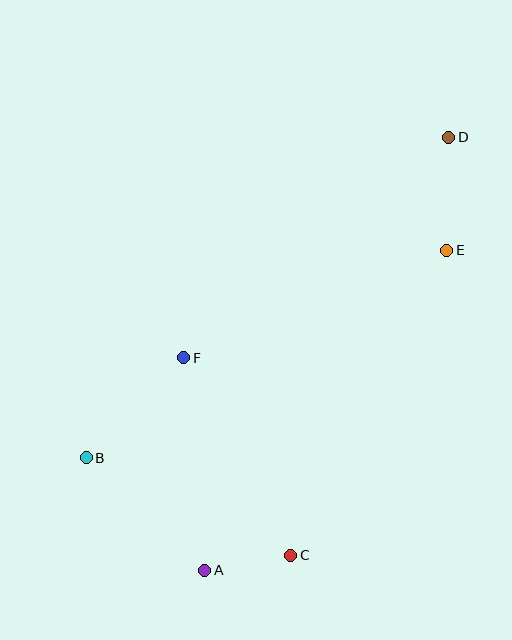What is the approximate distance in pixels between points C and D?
The distance between C and D is approximately 447 pixels.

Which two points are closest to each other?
Points A and C are closest to each other.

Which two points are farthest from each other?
Points A and D are farthest from each other.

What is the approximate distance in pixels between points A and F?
The distance between A and F is approximately 214 pixels.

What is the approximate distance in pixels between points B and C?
The distance between B and C is approximately 226 pixels.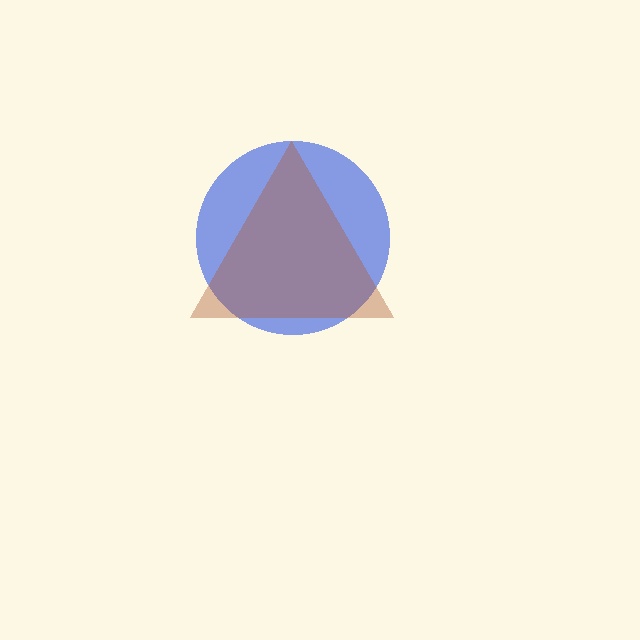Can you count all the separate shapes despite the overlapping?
Yes, there are 2 separate shapes.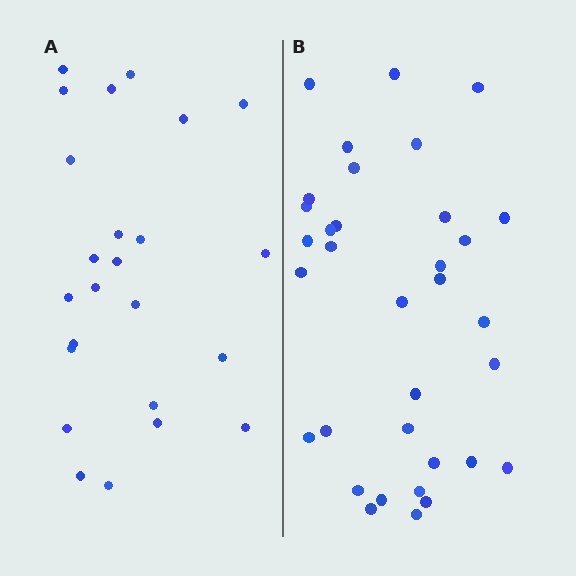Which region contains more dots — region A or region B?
Region B (the right region) has more dots.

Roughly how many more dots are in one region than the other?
Region B has roughly 10 or so more dots than region A.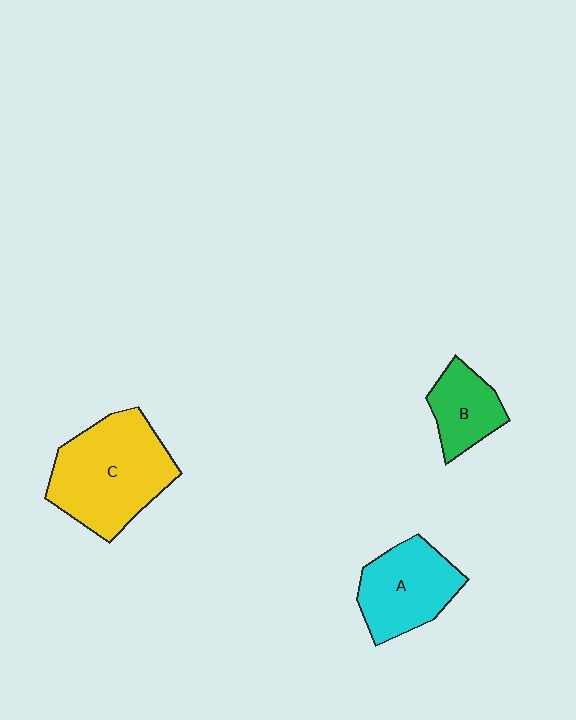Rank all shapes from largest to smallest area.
From largest to smallest: C (yellow), A (cyan), B (green).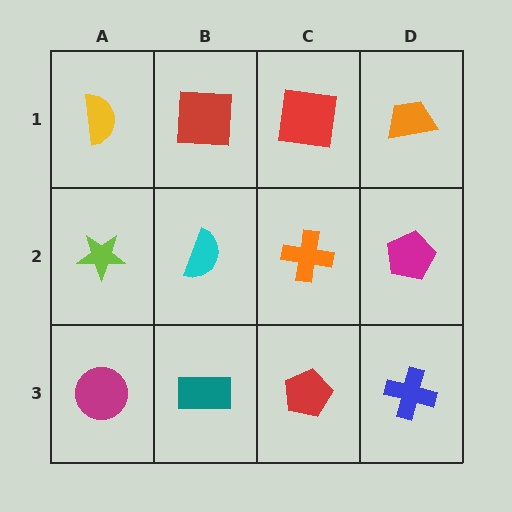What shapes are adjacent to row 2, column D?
An orange trapezoid (row 1, column D), a blue cross (row 3, column D), an orange cross (row 2, column C).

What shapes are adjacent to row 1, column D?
A magenta pentagon (row 2, column D), a red square (row 1, column C).